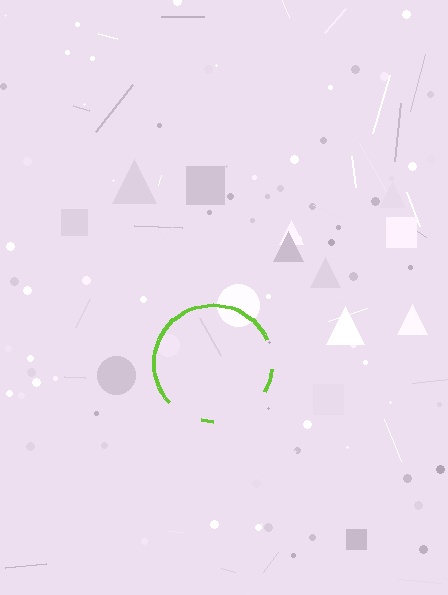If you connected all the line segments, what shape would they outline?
They would outline a circle.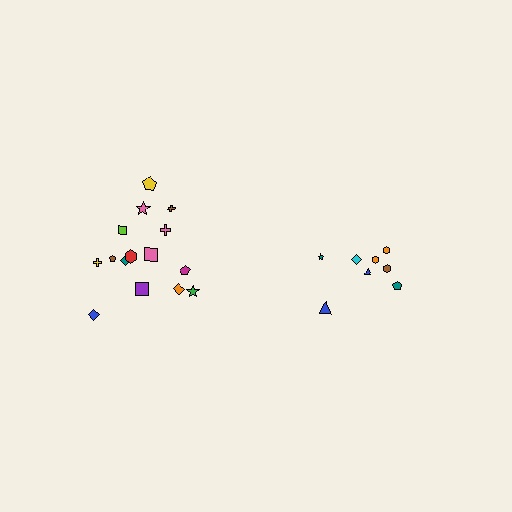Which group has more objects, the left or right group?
The left group.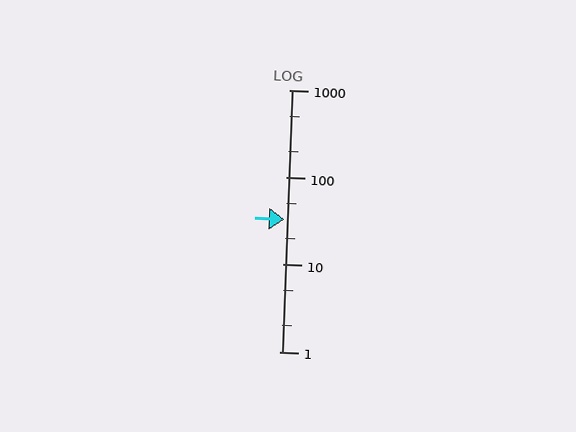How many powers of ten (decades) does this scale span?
The scale spans 3 decades, from 1 to 1000.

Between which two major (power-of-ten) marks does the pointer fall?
The pointer is between 10 and 100.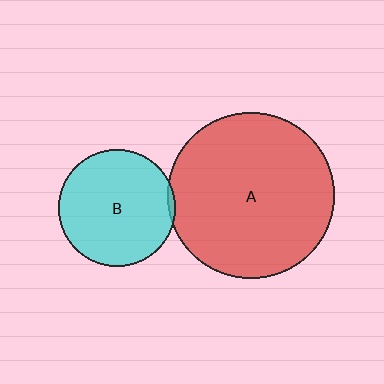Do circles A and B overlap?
Yes.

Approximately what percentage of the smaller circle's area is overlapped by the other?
Approximately 5%.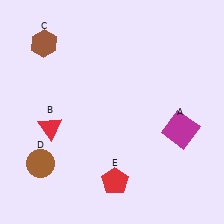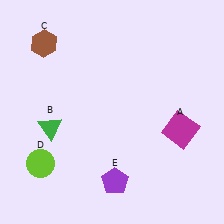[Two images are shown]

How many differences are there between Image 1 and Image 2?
There are 3 differences between the two images.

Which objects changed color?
B changed from red to green. D changed from brown to lime. E changed from red to purple.